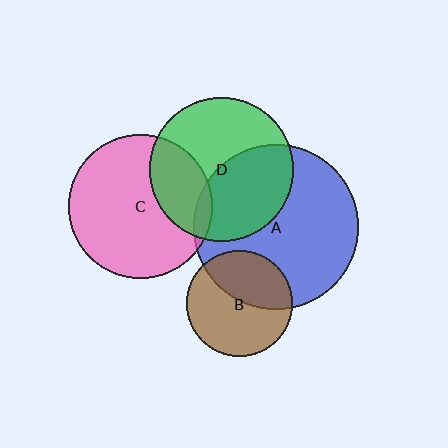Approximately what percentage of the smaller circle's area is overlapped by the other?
Approximately 45%.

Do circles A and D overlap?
Yes.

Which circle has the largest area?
Circle A (blue).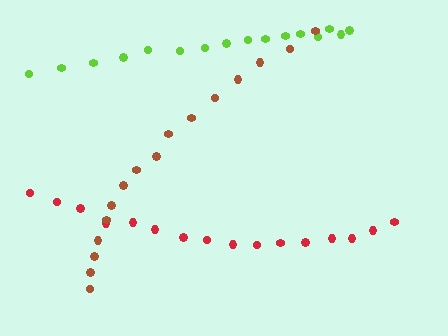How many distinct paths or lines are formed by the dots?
There are 3 distinct paths.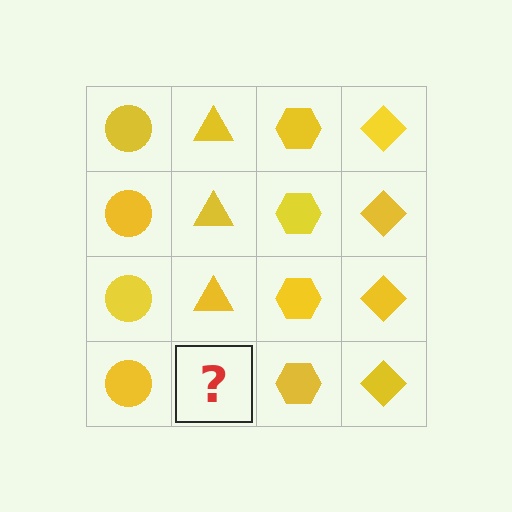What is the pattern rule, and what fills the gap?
The rule is that each column has a consistent shape. The gap should be filled with a yellow triangle.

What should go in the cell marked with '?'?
The missing cell should contain a yellow triangle.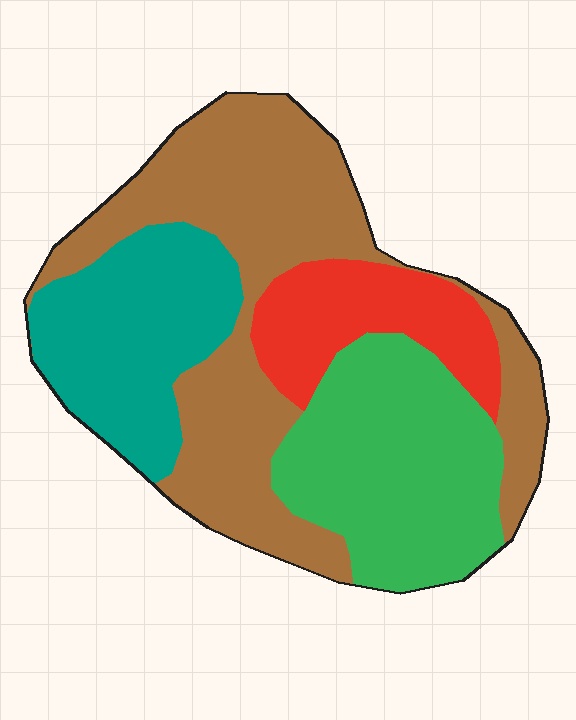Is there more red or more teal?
Teal.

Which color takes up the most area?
Brown, at roughly 40%.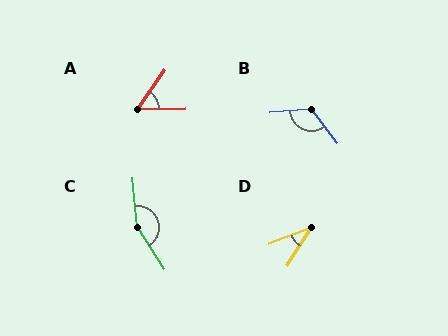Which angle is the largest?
C, at approximately 153 degrees.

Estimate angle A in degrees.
Approximately 55 degrees.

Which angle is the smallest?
D, at approximately 37 degrees.